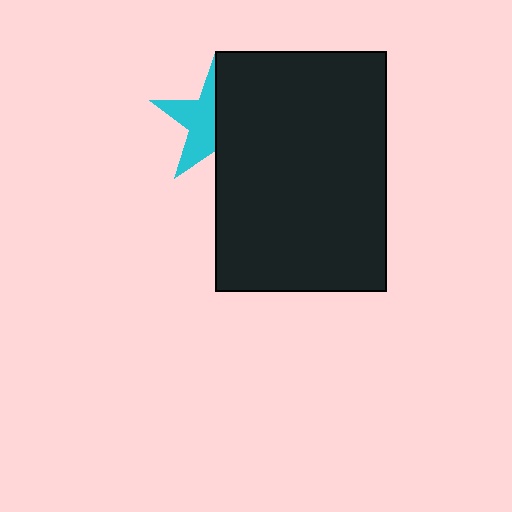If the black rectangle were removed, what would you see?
You would see the complete cyan star.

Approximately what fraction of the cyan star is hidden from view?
Roughly 50% of the cyan star is hidden behind the black rectangle.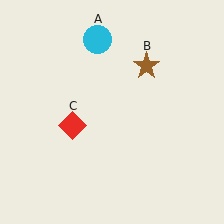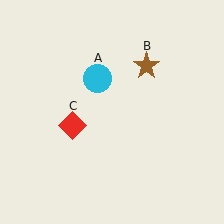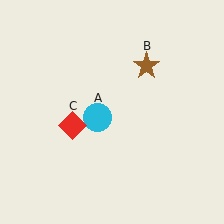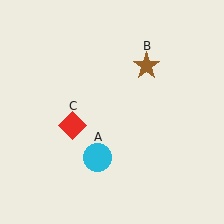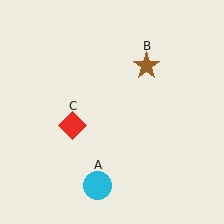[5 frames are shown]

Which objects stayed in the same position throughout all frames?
Brown star (object B) and red diamond (object C) remained stationary.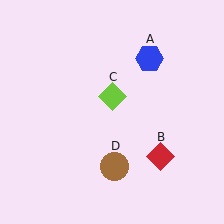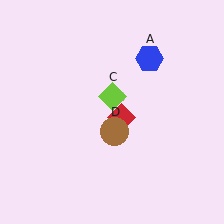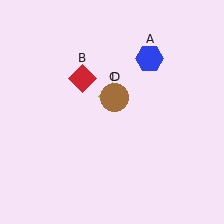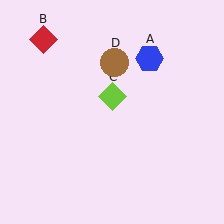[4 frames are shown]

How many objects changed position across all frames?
2 objects changed position: red diamond (object B), brown circle (object D).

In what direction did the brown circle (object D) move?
The brown circle (object D) moved up.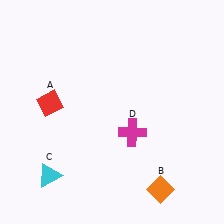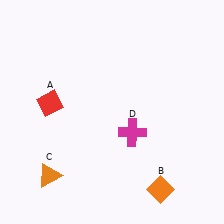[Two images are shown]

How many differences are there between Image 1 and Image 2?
There is 1 difference between the two images.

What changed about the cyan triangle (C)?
In Image 1, C is cyan. In Image 2, it changed to orange.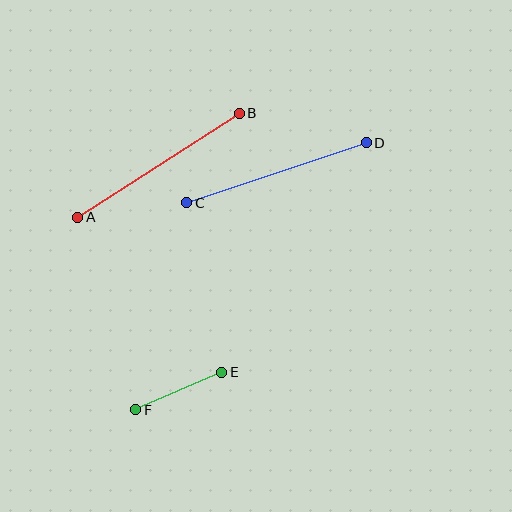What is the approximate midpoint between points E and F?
The midpoint is at approximately (179, 391) pixels.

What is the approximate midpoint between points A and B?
The midpoint is at approximately (159, 165) pixels.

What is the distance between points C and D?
The distance is approximately 189 pixels.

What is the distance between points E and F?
The distance is approximately 93 pixels.